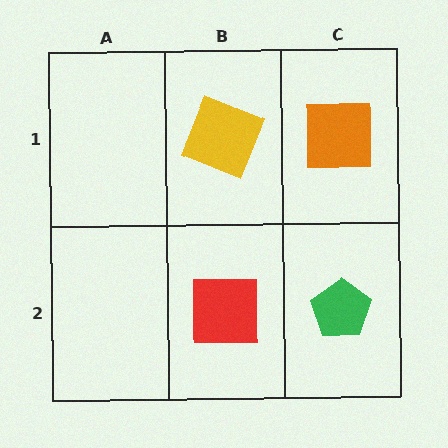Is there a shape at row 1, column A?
No, that cell is empty.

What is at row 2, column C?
A green pentagon.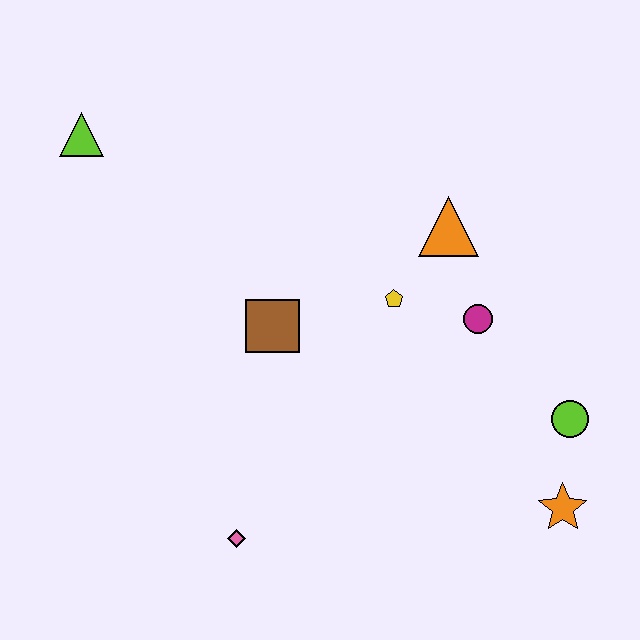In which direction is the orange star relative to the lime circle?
The orange star is below the lime circle.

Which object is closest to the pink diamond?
The brown square is closest to the pink diamond.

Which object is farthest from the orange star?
The lime triangle is farthest from the orange star.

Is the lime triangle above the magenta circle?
Yes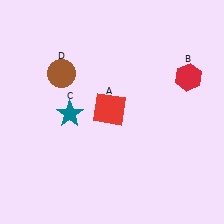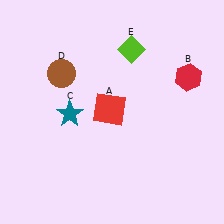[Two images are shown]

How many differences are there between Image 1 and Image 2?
There is 1 difference between the two images.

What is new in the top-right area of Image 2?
A lime diamond (E) was added in the top-right area of Image 2.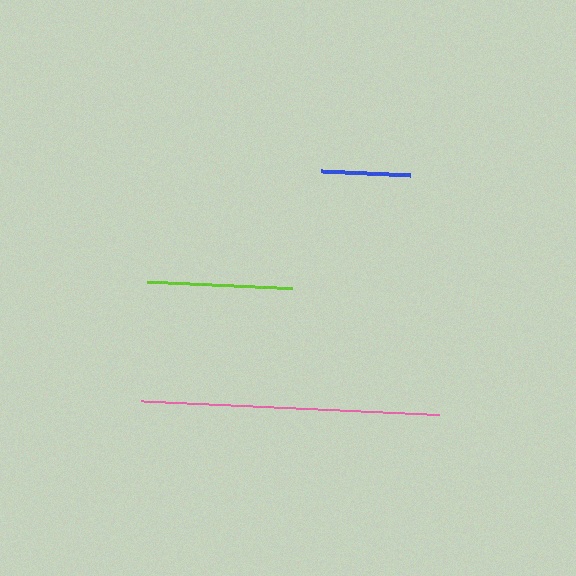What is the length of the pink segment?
The pink segment is approximately 299 pixels long.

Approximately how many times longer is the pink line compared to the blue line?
The pink line is approximately 3.4 times the length of the blue line.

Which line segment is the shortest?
The blue line is the shortest at approximately 89 pixels.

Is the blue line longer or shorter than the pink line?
The pink line is longer than the blue line.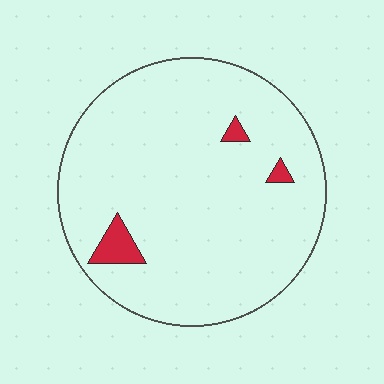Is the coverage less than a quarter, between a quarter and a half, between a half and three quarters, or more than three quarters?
Less than a quarter.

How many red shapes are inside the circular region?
3.